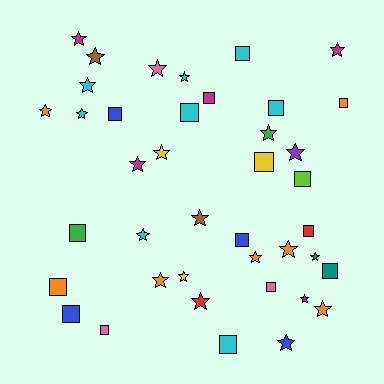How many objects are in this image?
There are 40 objects.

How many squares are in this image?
There are 17 squares.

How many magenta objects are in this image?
There are 4 magenta objects.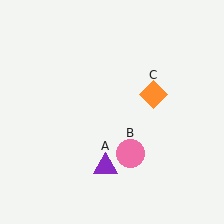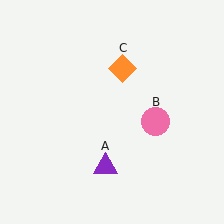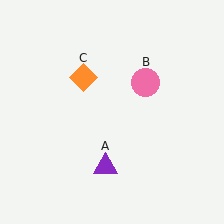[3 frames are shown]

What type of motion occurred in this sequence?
The pink circle (object B), orange diamond (object C) rotated counterclockwise around the center of the scene.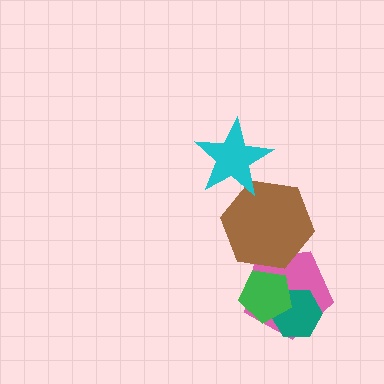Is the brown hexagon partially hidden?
Yes, it is partially covered by another shape.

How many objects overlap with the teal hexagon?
2 objects overlap with the teal hexagon.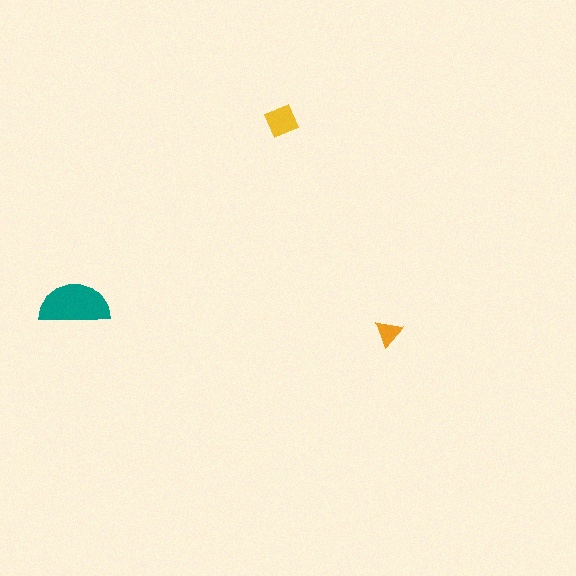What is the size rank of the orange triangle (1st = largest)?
3rd.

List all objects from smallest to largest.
The orange triangle, the yellow diamond, the teal semicircle.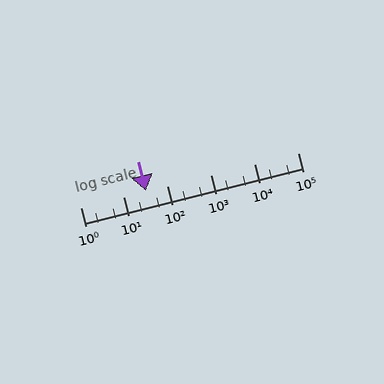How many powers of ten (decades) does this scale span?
The scale spans 5 decades, from 1 to 100000.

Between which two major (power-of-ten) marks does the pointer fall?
The pointer is between 10 and 100.